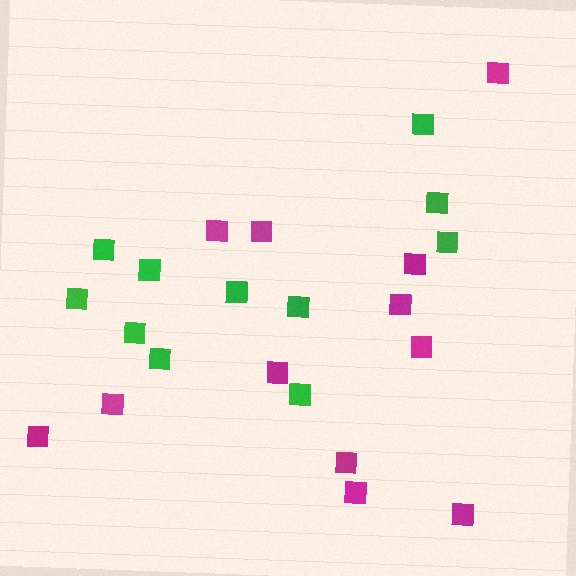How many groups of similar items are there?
There are 2 groups: one group of green squares (11) and one group of magenta squares (12).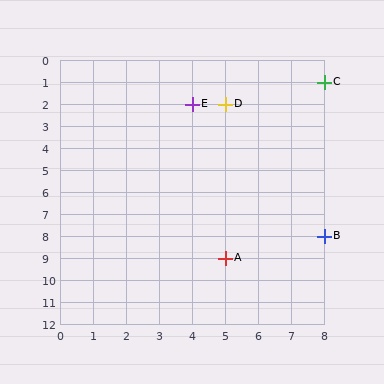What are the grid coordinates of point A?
Point A is at grid coordinates (5, 9).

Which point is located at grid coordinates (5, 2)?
Point D is at (5, 2).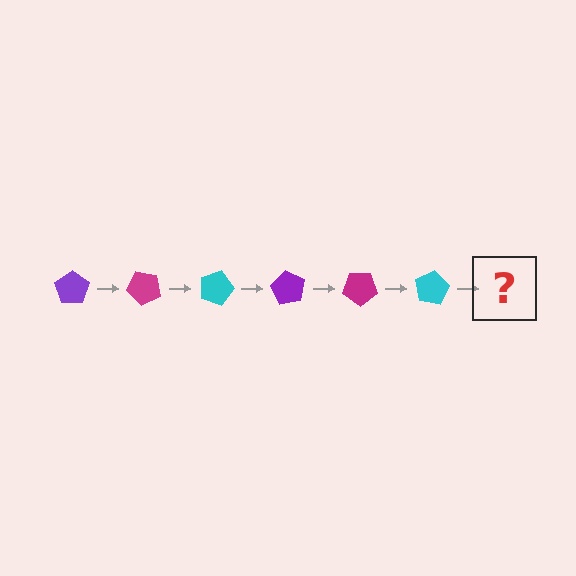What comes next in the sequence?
The next element should be a purple pentagon, rotated 270 degrees from the start.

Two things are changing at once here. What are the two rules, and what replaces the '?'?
The two rules are that it rotates 45 degrees each step and the color cycles through purple, magenta, and cyan. The '?' should be a purple pentagon, rotated 270 degrees from the start.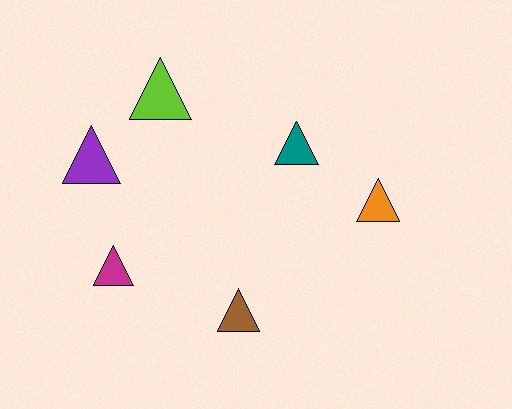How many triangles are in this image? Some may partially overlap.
There are 6 triangles.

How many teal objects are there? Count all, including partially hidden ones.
There is 1 teal object.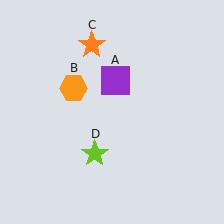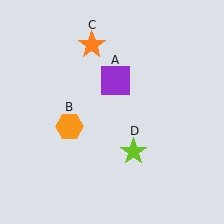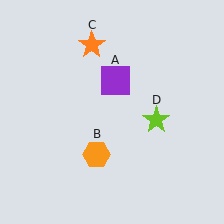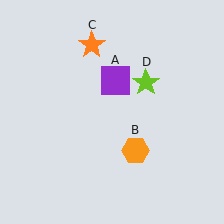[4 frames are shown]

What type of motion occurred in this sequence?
The orange hexagon (object B), lime star (object D) rotated counterclockwise around the center of the scene.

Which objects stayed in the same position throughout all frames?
Purple square (object A) and orange star (object C) remained stationary.